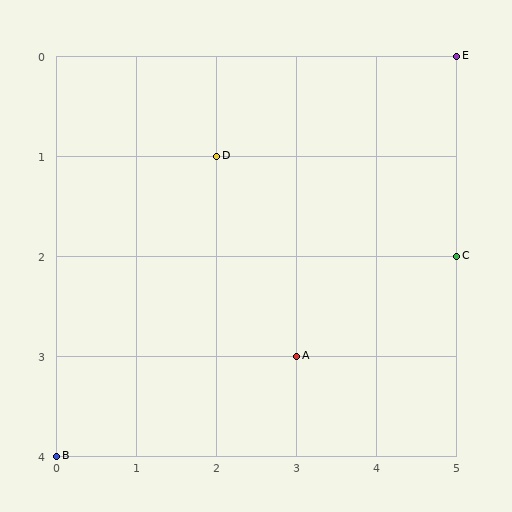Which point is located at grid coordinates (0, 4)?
Point B is at (0, 4).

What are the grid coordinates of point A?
Point A is at grid coordinates (3, 3).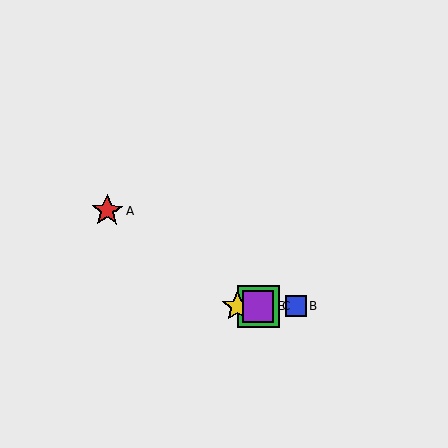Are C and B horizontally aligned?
Yes, both are at y≈307.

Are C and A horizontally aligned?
No, C is at y≈307 and A is at y≈211.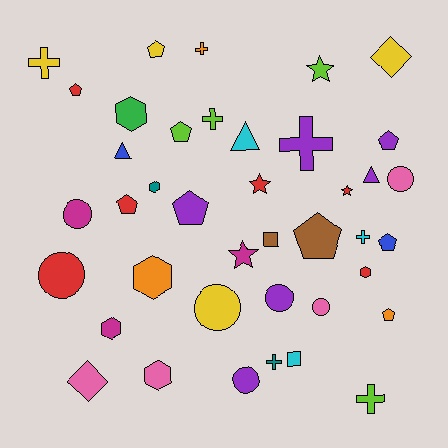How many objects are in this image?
There are 40 objects.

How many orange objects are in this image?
There are 3 orange objects.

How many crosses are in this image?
There are 7 crosses.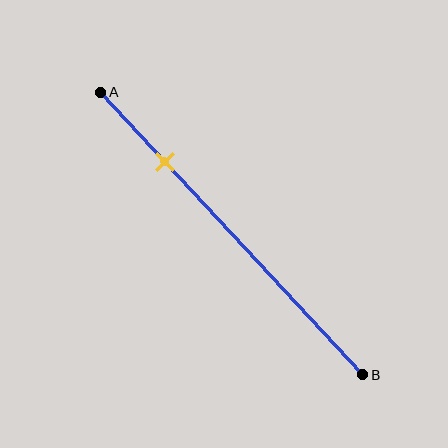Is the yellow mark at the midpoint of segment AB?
No, the mark is at about 25% from A, not at the 50% midpoint.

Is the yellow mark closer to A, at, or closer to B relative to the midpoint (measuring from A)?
The yellow mark is closer to point A than the midpoint of segment AB.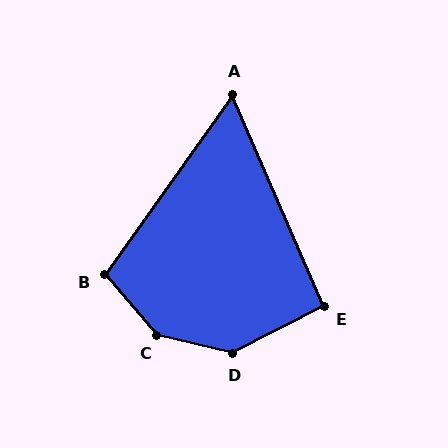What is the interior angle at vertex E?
Approximately 94 degrees (approximately right).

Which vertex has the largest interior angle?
C, at approximately 145 degrees.